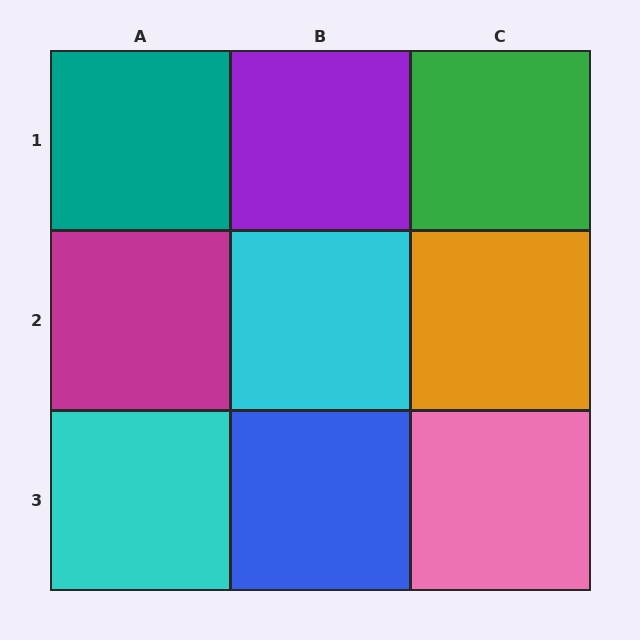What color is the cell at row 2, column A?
Magenta.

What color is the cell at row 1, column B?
Purple.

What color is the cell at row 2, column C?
Orange.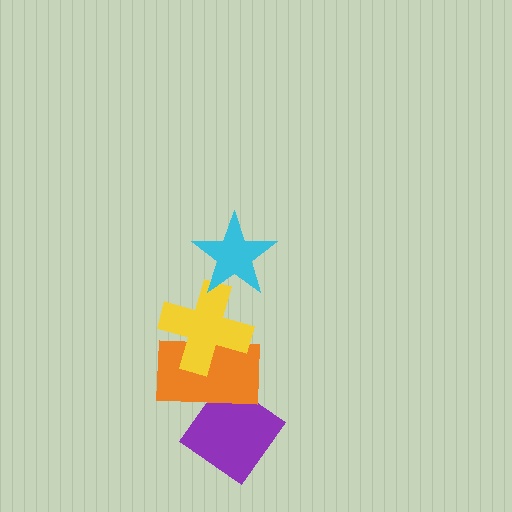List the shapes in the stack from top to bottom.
From top to bottom: the cyan star, the yellow cross, the orange rectangle, the purple diamond.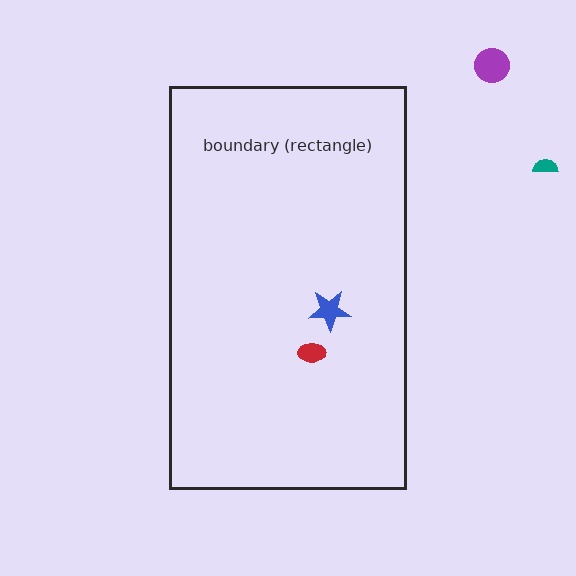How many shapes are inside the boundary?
2 inside, 2 outside.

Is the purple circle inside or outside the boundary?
Outside.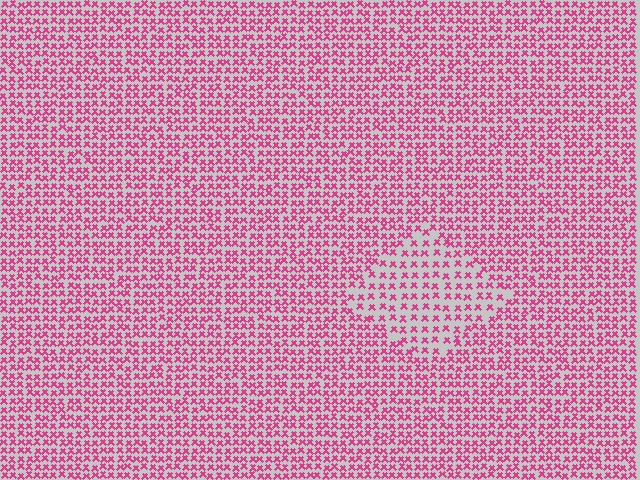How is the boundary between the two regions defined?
The boundary is defined by a change in element density (approximately 1.7x ratio). All elements are the same color, size, and shape.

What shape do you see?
I see a diamond.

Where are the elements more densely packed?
The elements are more densely packed outside the diamond boundary.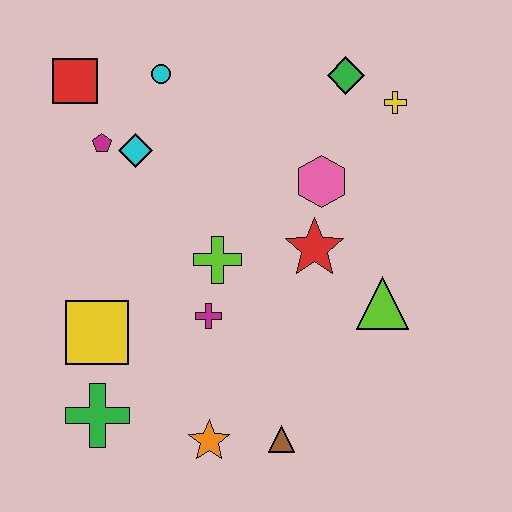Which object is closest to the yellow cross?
The green diamond is closest to the yellow cross.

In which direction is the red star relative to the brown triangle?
The red star is above the brown triangle.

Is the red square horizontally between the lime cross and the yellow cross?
No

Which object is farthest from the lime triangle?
The red square is farthest from the lime triangle.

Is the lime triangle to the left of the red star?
No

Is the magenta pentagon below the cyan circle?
Yes